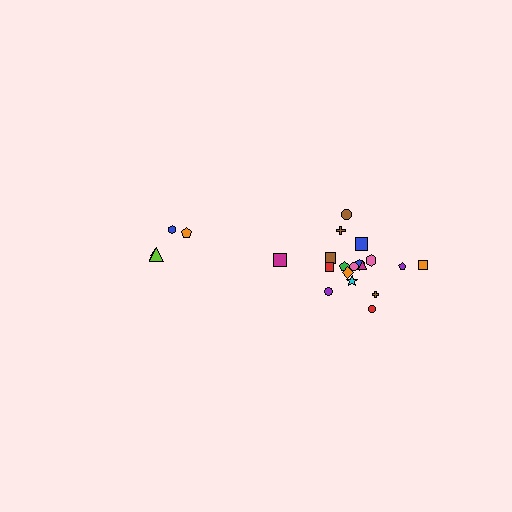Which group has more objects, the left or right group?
The right group.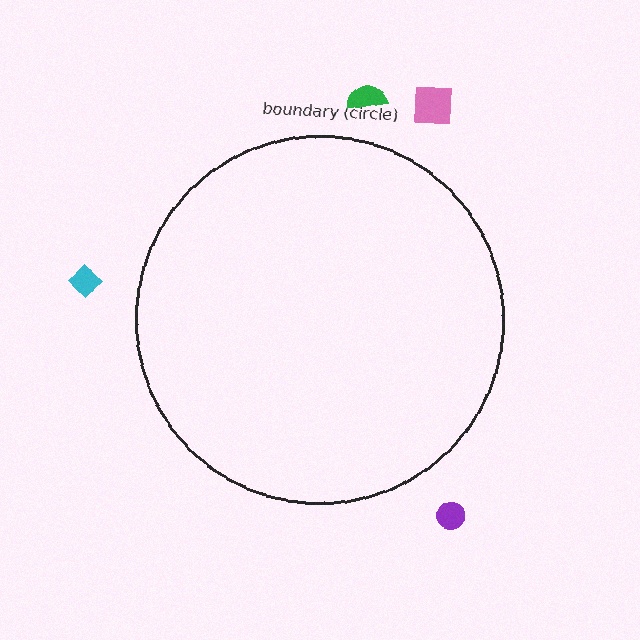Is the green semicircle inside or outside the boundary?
Outside.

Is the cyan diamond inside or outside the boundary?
Outside.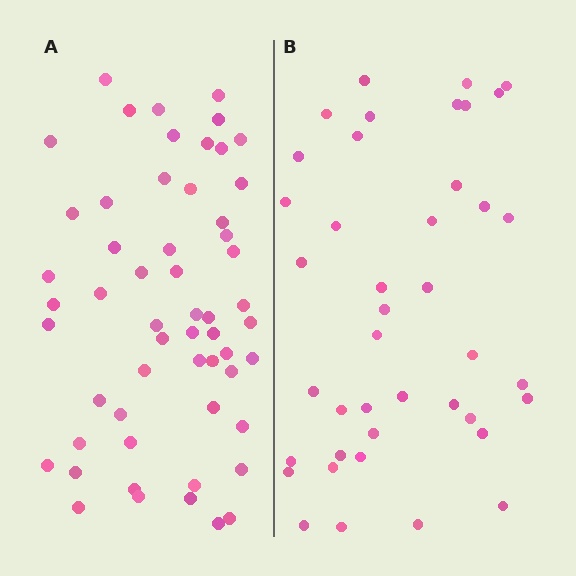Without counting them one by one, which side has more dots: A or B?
Region A (the left region) has more dots.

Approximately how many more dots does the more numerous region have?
Region A has approximately 15 more dots than region B.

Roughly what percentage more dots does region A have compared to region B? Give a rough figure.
About 35% more.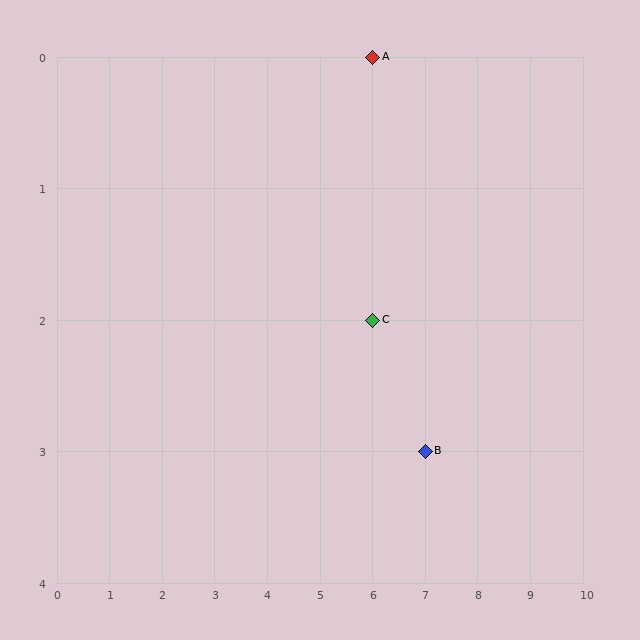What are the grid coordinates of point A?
Point A is at grid coordinates (6, 0).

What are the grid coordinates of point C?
Point C is at grid coordinates (6, 2).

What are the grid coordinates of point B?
Point B is at grid coordinates (7, 3).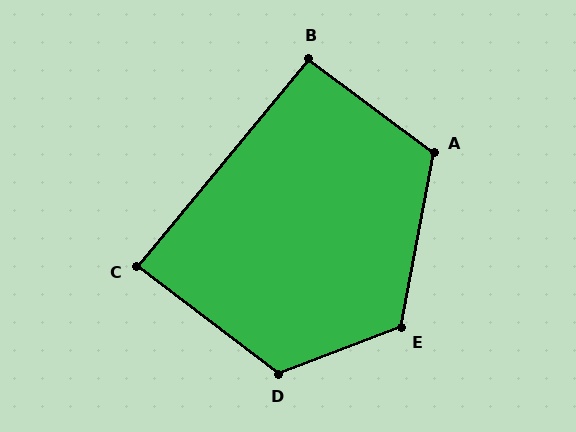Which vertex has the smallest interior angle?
C, at approximately 88 degrees.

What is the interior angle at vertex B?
Approximately 92 degrees (approximately right).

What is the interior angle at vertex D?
Approximately 121 degrees (obtuse).